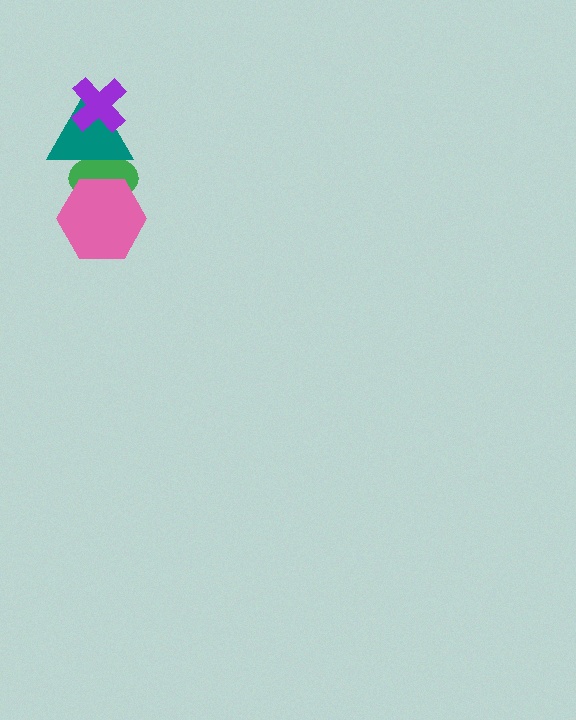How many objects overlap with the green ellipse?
2 objects overlap with the green ellipse.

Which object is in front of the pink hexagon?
The teal triangle is in front of the pink hexagon.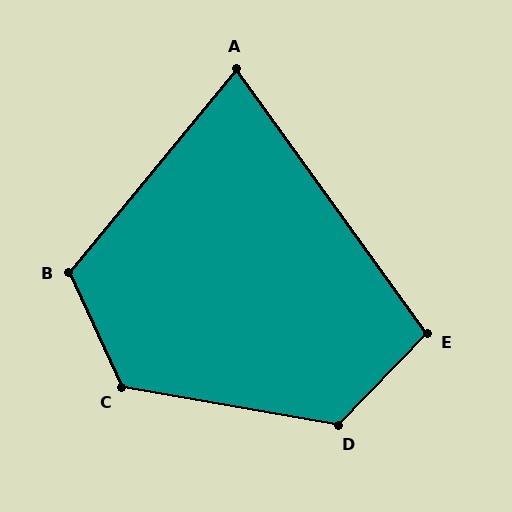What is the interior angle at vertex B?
Approximately 116 degrees (obtuse).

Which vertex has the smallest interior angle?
A, at approximately 75 degrees.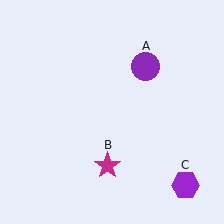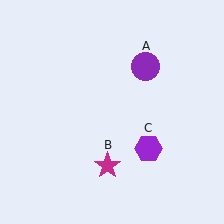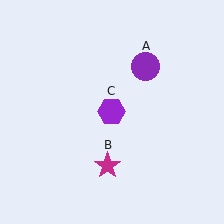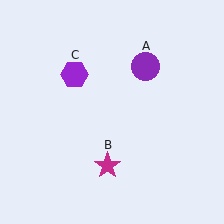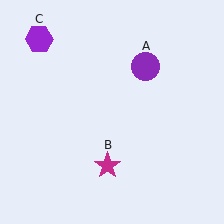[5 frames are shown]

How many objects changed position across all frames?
1 object changed position: purple hexagon (object C).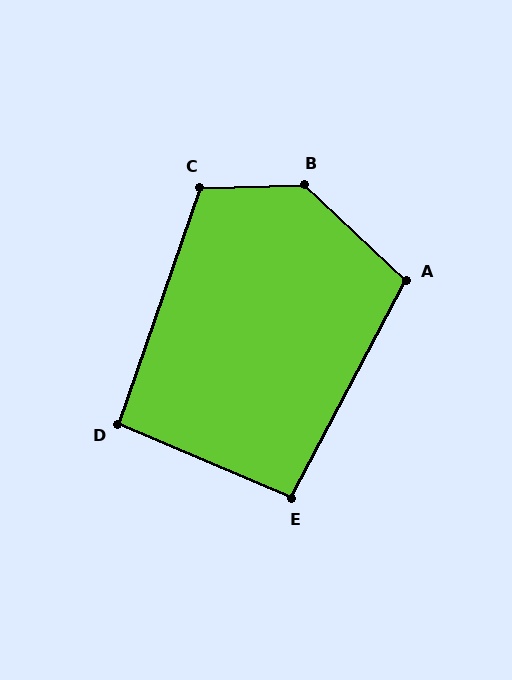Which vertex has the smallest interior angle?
D, at approximately 94 degrees.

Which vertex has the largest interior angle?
B, at approximately 136 degrees.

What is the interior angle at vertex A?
Approximately 105 degrees (obtuse).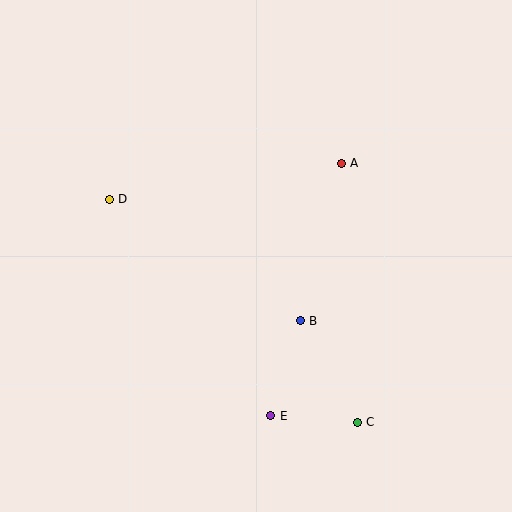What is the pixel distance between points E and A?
The distance between E and A is 262 pixels.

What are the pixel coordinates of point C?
Point C is at (357, 422).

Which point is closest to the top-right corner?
Point A is closest to the top-right corner.